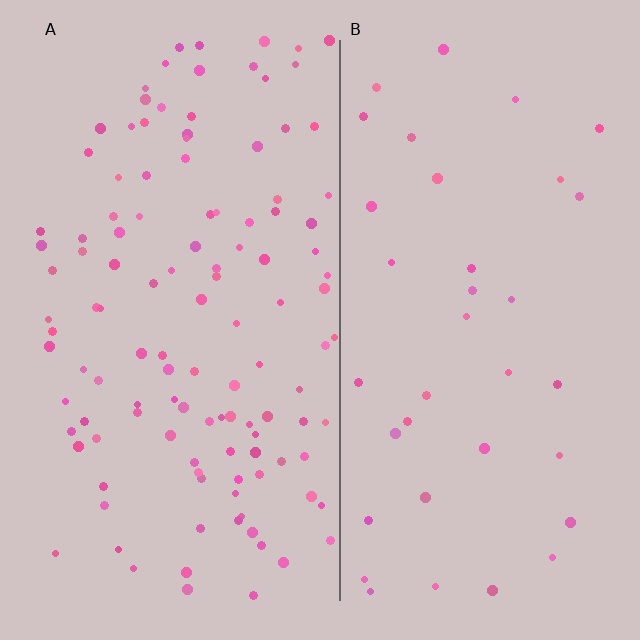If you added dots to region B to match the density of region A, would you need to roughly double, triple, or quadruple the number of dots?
Approximately triple.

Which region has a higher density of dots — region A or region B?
A (the left).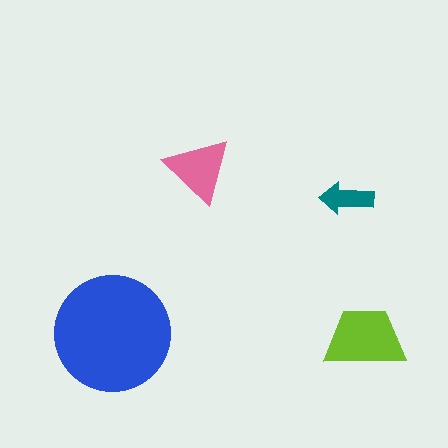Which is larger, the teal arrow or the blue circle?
The blue circle.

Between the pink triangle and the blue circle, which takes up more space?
The blue circle.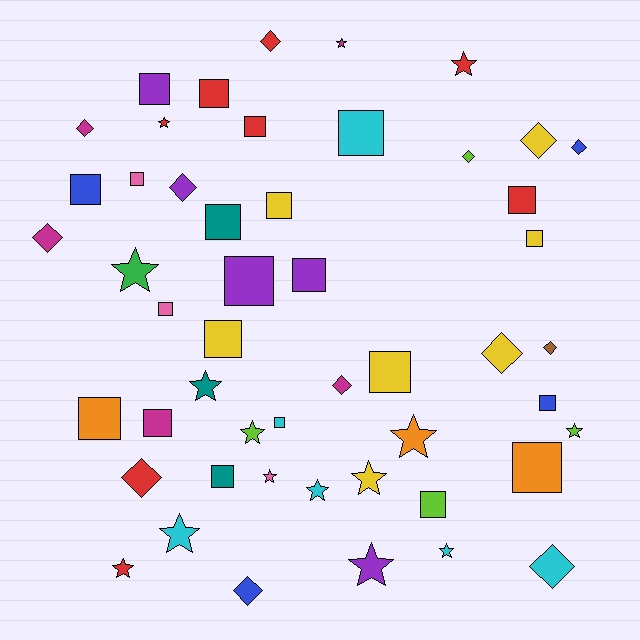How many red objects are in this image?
There are 8 red objects.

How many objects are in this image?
There are 50 objects.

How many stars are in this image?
There are 15 stars.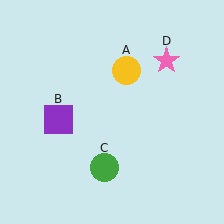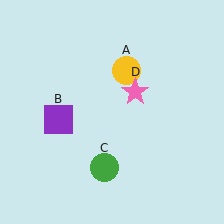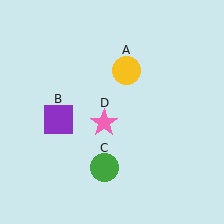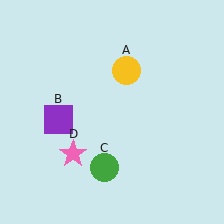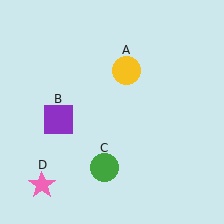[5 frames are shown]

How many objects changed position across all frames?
1 object changed position: pink star (object D).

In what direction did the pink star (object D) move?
The pink star (object D) moved down and to the left.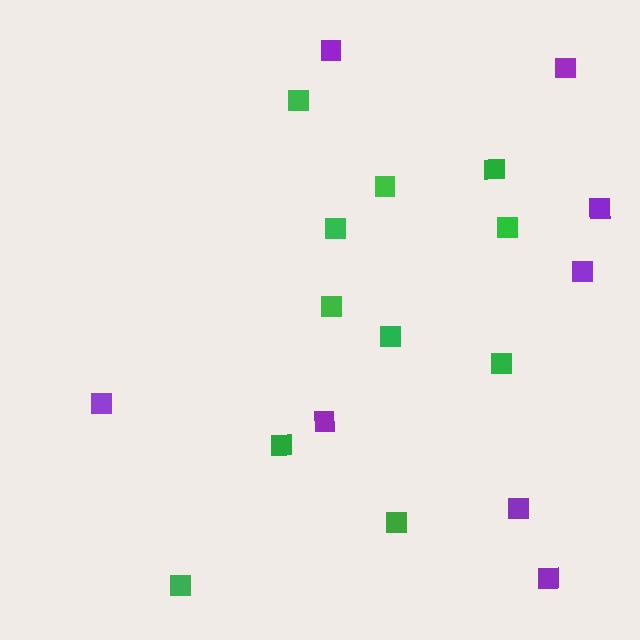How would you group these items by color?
There are 2 groups: one group of purple squares (8) and one group of green squares (11).